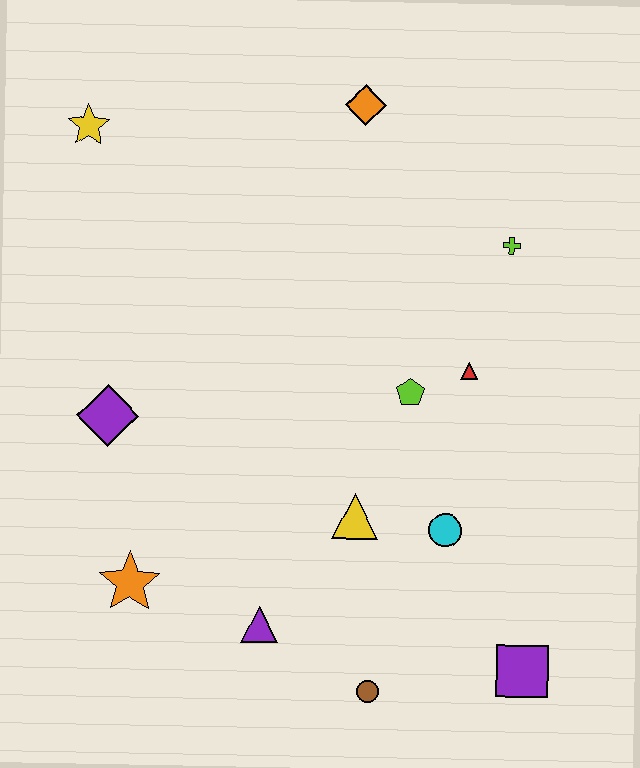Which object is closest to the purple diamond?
The orange star is closest to the purple diamond.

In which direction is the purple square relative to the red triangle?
The purple square is below the red triangle.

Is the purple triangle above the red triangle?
No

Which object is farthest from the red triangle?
The yellow star is farthest from the red triangle.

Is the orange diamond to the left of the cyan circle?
Yes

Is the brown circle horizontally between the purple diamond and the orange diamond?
No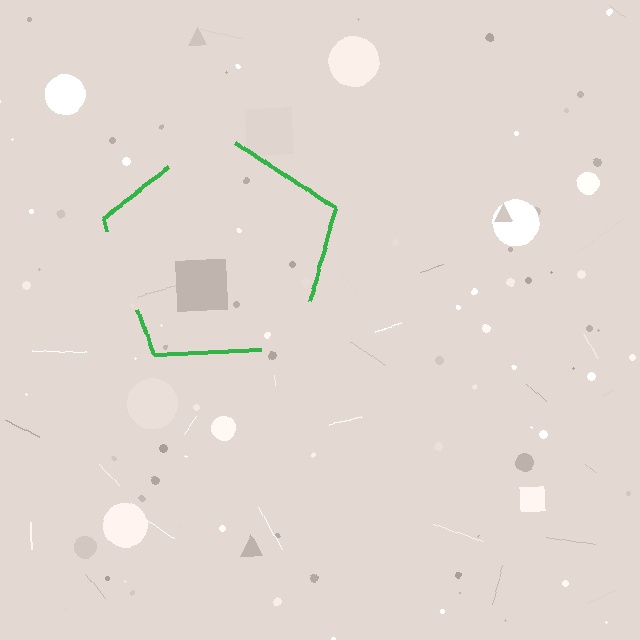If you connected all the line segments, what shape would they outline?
They would outline a pentagon.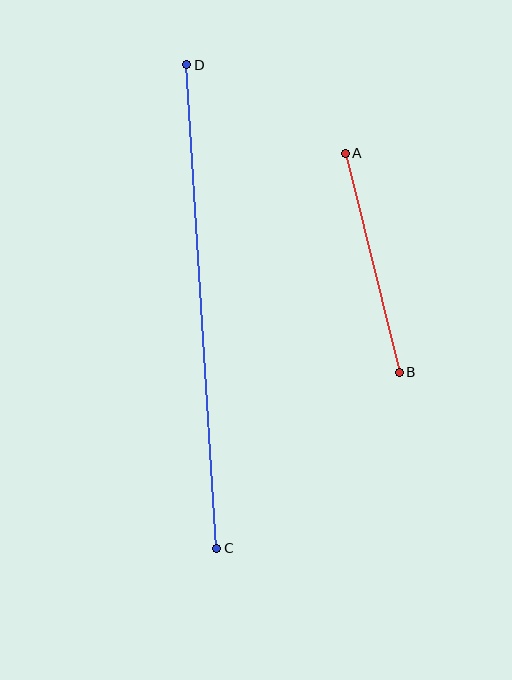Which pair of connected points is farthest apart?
Points C and D are farthest apart.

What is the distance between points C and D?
The distance is approximately 484 pixels.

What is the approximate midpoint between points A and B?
The midpoint is at approximately (372, 263) pixels.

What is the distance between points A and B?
The distance is approximately 225 pixels.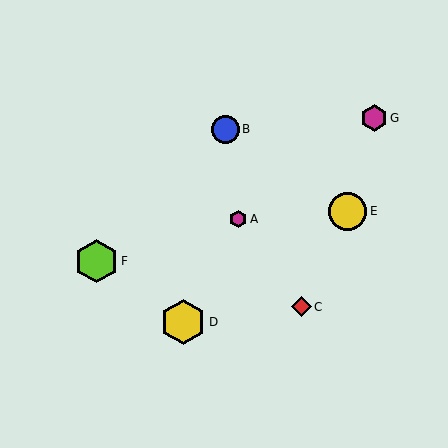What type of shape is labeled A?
Shape A is a magenta hexagon.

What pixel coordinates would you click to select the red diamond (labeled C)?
Click at (301, 307) to select the red diamond C.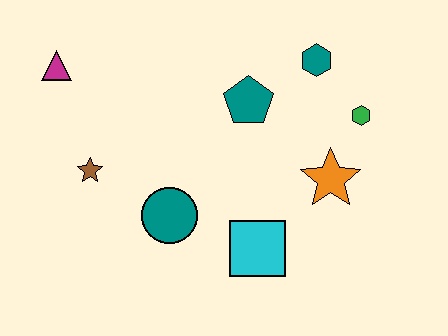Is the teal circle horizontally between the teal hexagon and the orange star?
No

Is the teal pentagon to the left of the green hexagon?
Yes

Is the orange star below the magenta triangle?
Yes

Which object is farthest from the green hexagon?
The magenta triangle is farthest from the green hexagon.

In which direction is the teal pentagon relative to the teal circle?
The teal pentagon is above the teal circle.